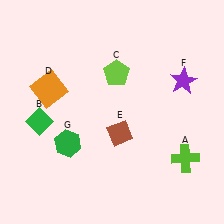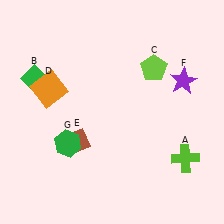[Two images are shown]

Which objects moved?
The objects that moved are: the green diamond (B), the lime pentagon (C), the brown diamond (E).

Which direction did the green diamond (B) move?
The green diamond (B) moved up.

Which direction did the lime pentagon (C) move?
The lime pentagon (C) moved right.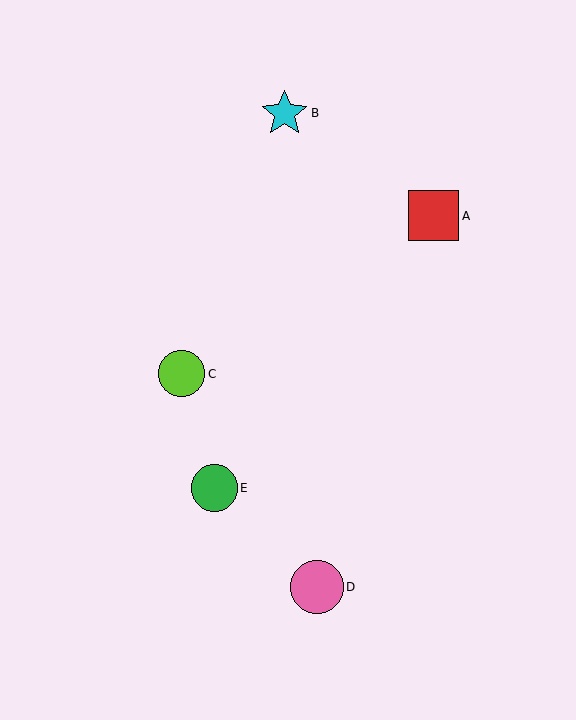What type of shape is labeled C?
Shape C is a lime circle.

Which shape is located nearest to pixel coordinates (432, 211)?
The red square (labeled A) at (434, 216) is nearest to that location.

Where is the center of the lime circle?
The center of the lime circle is at (182, 374).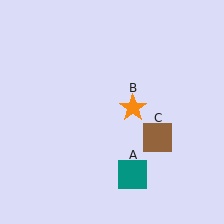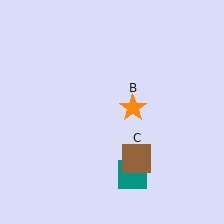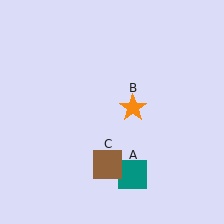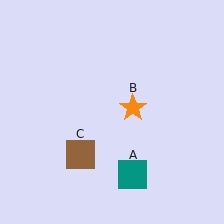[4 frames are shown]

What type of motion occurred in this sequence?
The brown square (object C) rotated clockwise around the center of the scene.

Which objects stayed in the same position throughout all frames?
Teal square (object A) and orange star (object B) remained stationary.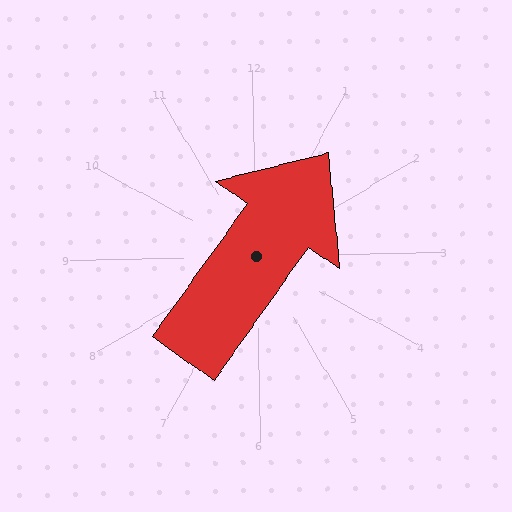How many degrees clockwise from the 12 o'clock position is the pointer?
Approximately 36 degrees.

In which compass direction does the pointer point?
Northeast.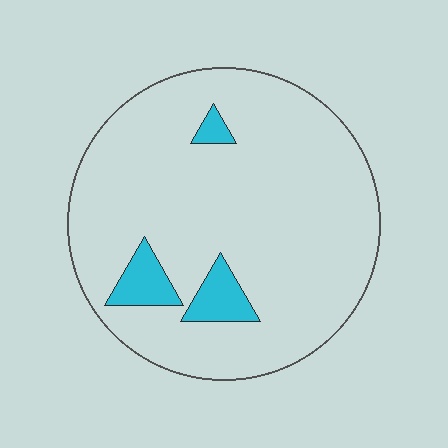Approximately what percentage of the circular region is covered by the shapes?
Approximately 10%.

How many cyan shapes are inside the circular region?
3.